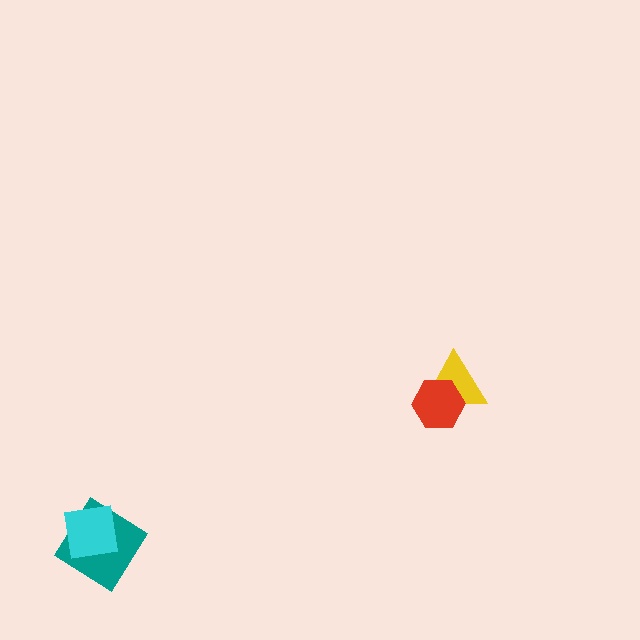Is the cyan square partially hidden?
No, no other shape covers it.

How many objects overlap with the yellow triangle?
1 object overlaps with the yellow triangle.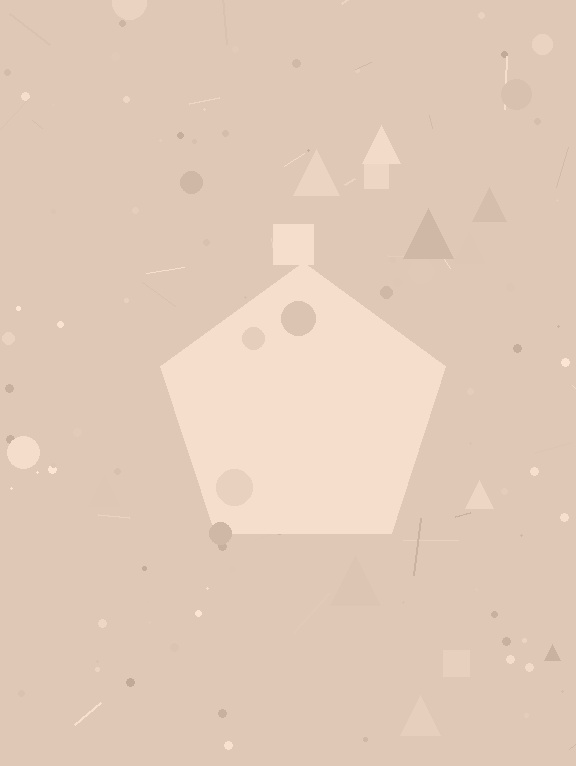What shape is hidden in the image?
A pentagon is hidden in the image.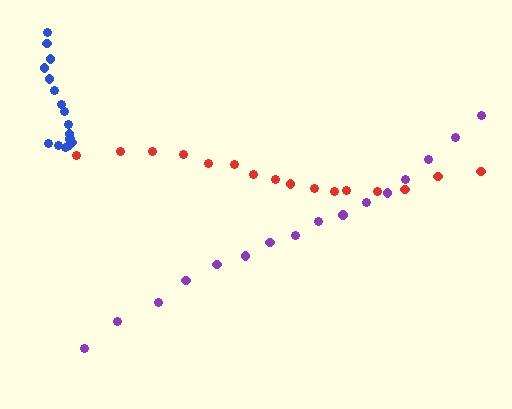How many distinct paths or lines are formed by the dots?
There are 3 distinct paths.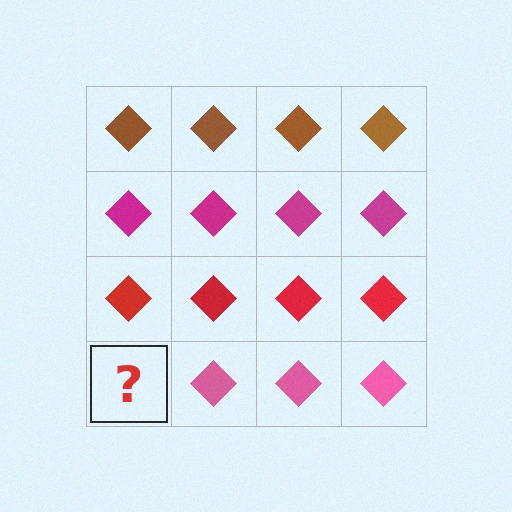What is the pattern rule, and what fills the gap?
The rule is that each row has a consistent color. The gap should be filled with a pink diamond.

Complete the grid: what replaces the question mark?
The question mark should be replaced with a pink diamond.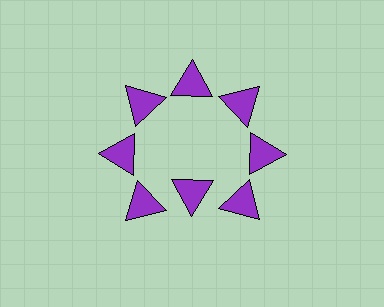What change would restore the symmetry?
The symmetry would be restored by moving it outward, back onto the ring so that all 8 triangles sit at equal angles and equal distance from the center.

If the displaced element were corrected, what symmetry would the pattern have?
It would have 8-fold rotational symmetry — the pattern would map onto itself every 45 degrees.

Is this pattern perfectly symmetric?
No. The 8 purple triangles are arranged in a ring, but one element near the 6 o'clock position is pulled inward toward the center, breaking the 8-fold rotational symmetry.